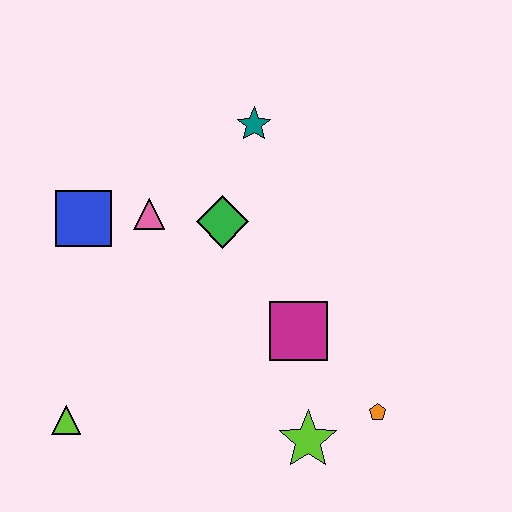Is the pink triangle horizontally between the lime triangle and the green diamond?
Yes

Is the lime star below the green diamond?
Yes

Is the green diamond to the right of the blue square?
Yes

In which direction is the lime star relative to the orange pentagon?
The lime star is to the left of the orange pentagon.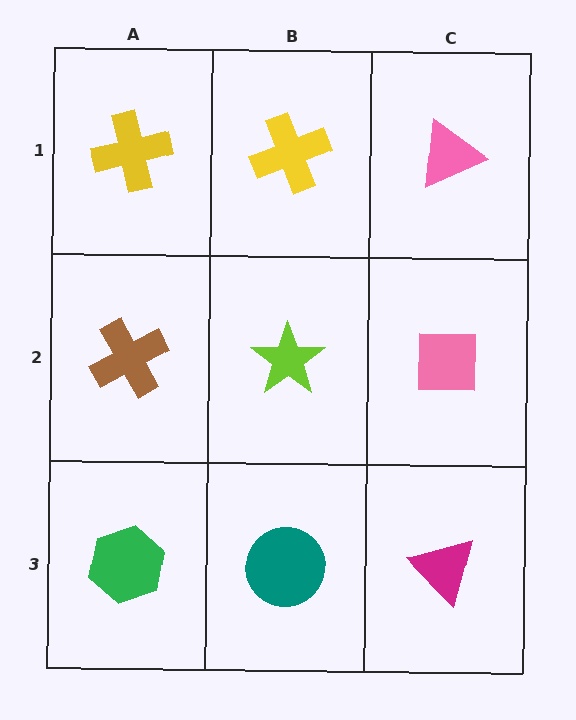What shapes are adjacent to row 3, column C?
A pink square (row 2, column C), a teal circle (row 3, column B).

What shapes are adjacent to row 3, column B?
A lime star (row 2, column B), a green hexagon (row 3, column A), a magenta triangle (row 3, column C).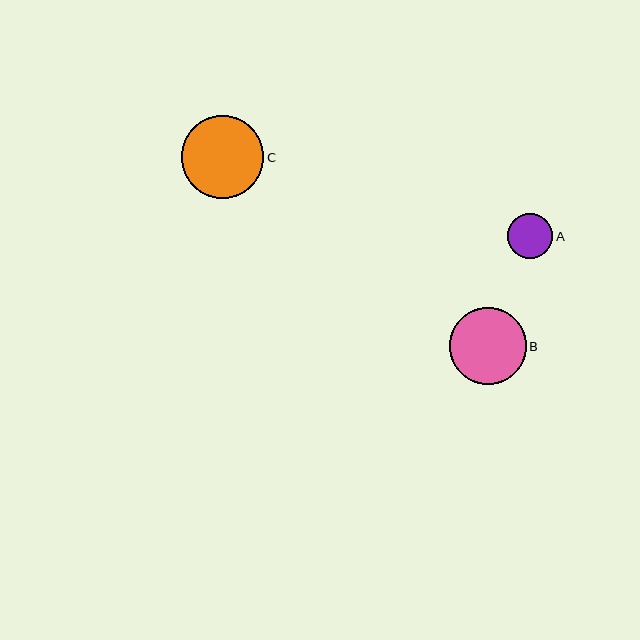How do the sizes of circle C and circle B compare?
Circle C and circle B are approximately the same size.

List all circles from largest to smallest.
From largest to smallest: C, B, A.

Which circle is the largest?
Circle C is the largest with a size of approximately 82 pixels.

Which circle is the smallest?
Circle A is the smallest with a size of approximately 45 pixels.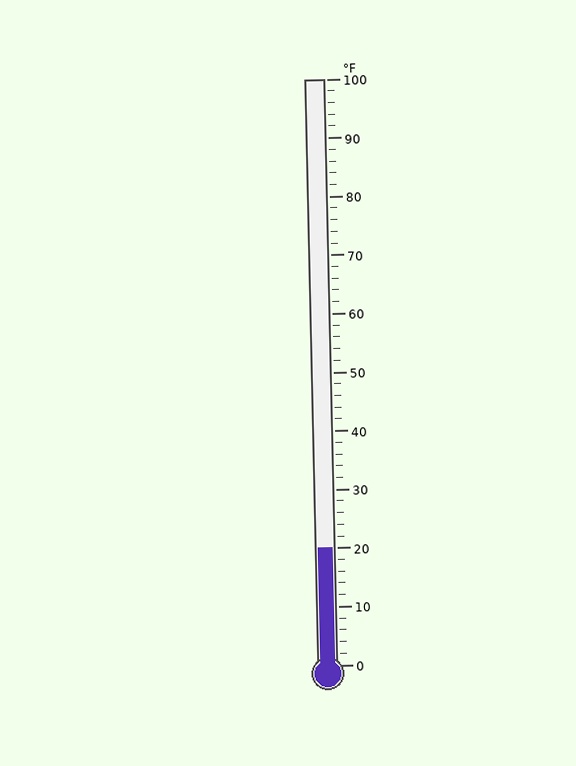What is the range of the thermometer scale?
The thermometer scale ranges from 0°F to 100°F.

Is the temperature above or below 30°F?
The temperature is below 30°F.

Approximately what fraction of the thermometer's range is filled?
The thermometer is filled to approximately 20% of its range.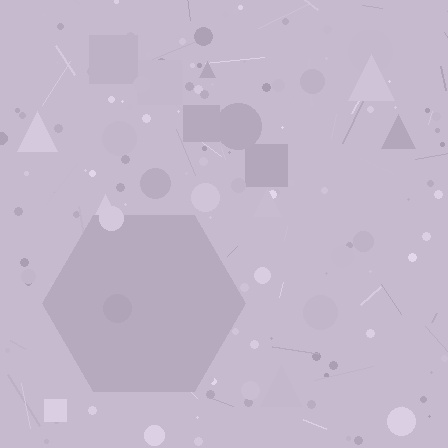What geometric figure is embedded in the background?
A hexagon is embedded in the background.